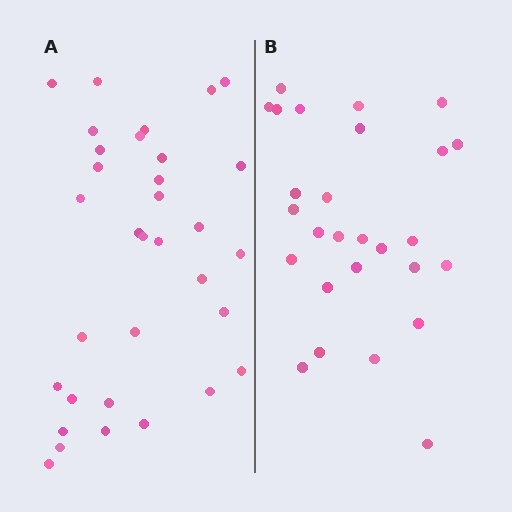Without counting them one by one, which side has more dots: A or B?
Region A (the left region) has more dots.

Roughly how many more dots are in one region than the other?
Region A has about 6 more dots than region B.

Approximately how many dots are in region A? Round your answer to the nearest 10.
About 30 dots. (The exact count is 33, which rounds to 30.)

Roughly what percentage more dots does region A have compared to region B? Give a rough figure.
About 20% more.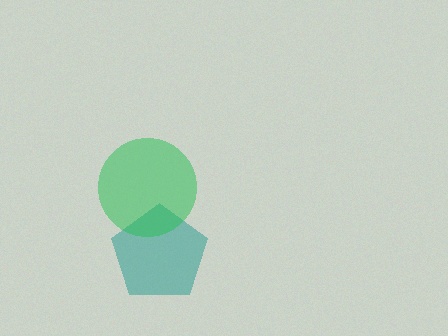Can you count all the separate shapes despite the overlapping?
Yes, there are 2 separate shapes.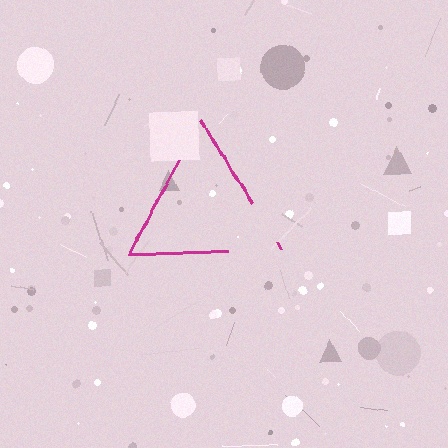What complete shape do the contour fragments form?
The contour fragments form a triangle.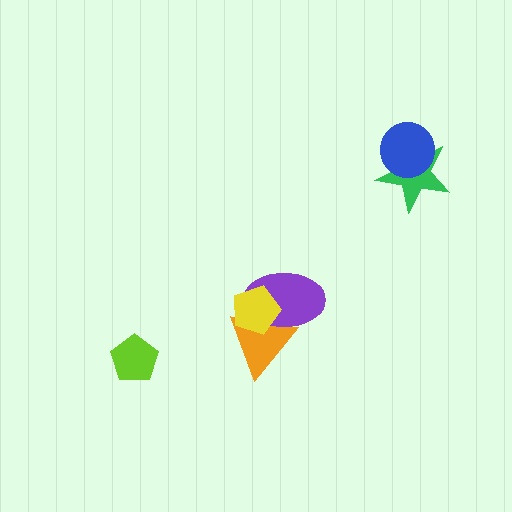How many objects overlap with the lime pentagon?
0 objects overlap with the lime pentagon.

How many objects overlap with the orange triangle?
2 objects overlap with the orange triangle.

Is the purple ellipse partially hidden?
Yes, it is partially covered by another shape.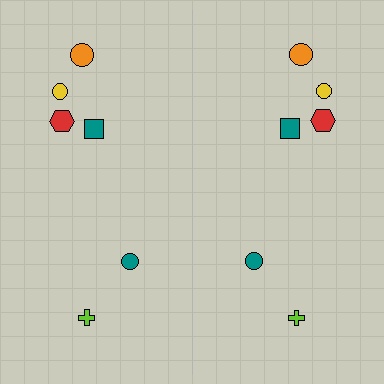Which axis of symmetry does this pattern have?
The pattern has a vertical axis of symmetry running through the center of the image.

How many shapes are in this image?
There are 12 shapes in this image.